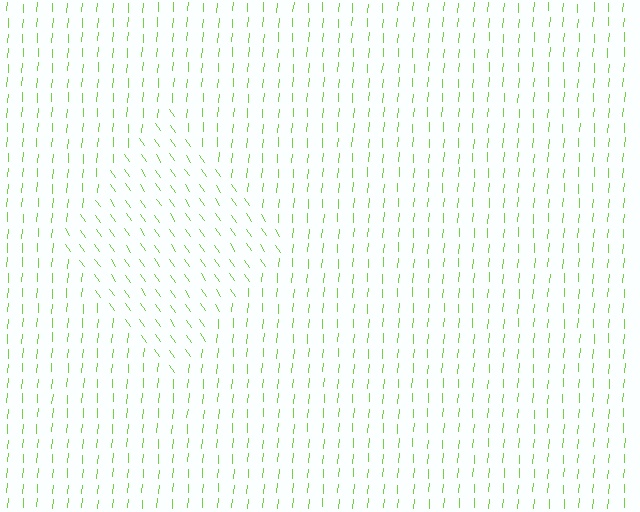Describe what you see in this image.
The image is filled with small lime line segments. A diamond region in the image has lines oriented differently from the surrounding lines, creating a visible texture boundary.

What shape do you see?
I see a diamond.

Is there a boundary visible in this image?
Yes, there is a texture boundary formed by a change in line orientation.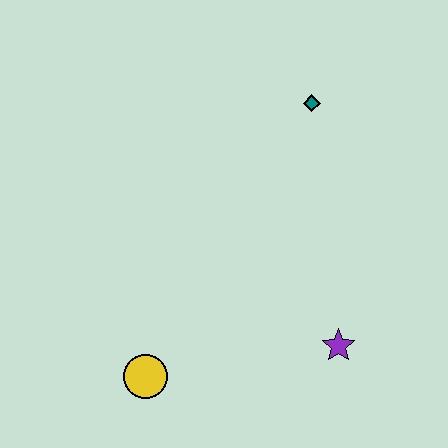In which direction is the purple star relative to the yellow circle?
The purple star is to the right of the yellow circle.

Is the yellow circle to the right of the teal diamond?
No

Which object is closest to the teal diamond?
The purple star is closest to the teal diamond.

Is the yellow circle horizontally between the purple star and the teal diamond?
No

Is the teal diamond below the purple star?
No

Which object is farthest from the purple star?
The teal diamond is farthest from the purple star.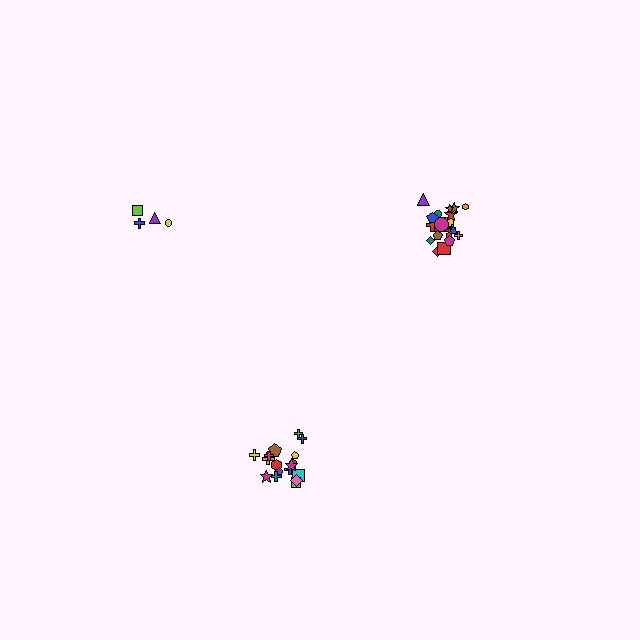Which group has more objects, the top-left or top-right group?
The top-right group.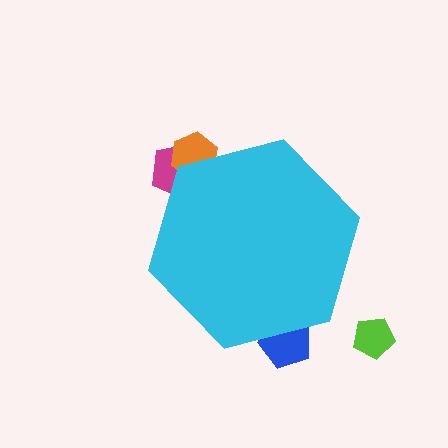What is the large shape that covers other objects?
A cyan hexagon.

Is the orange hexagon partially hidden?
Yes, the orange hexagon is partially hidden behind the cyan hexagon.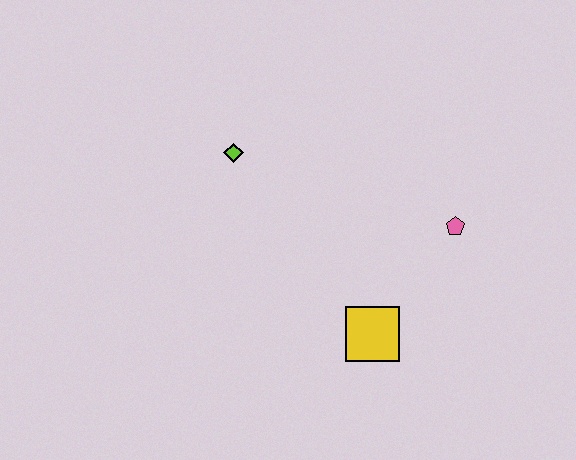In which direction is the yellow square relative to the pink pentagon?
The yellow square is below the pink pentagon.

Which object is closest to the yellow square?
The pink pentagon is closest to the yellow square.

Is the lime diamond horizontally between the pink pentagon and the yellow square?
No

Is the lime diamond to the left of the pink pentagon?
Yes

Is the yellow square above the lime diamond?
No